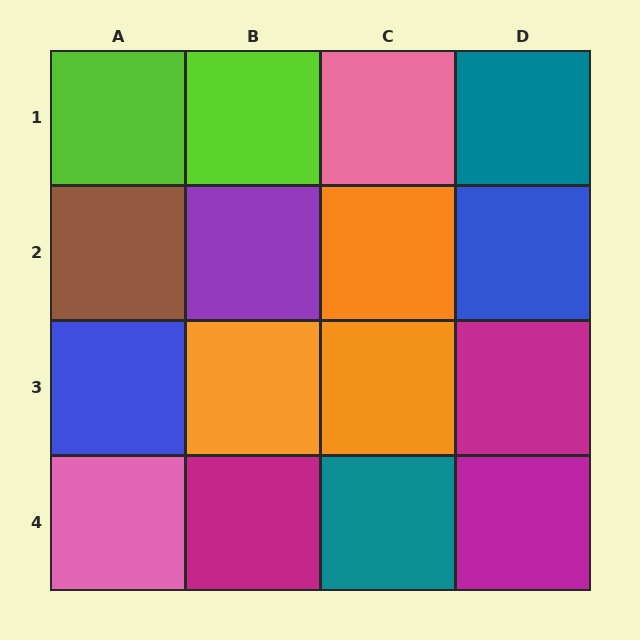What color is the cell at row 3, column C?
Orange.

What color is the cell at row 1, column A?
Lime.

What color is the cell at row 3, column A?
Blue.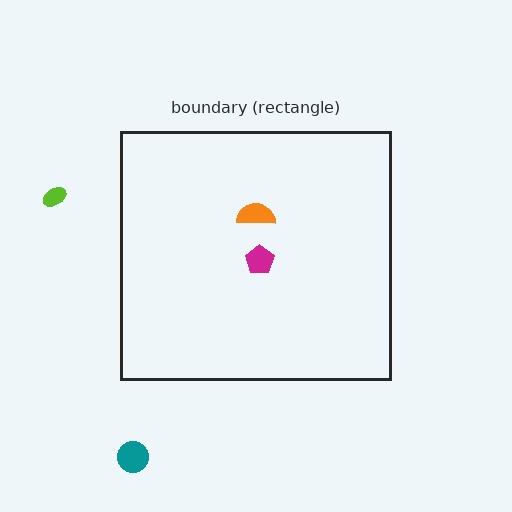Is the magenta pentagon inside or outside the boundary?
Inside.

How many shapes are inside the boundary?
2 inside, 2 outside.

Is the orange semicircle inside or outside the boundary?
Inside.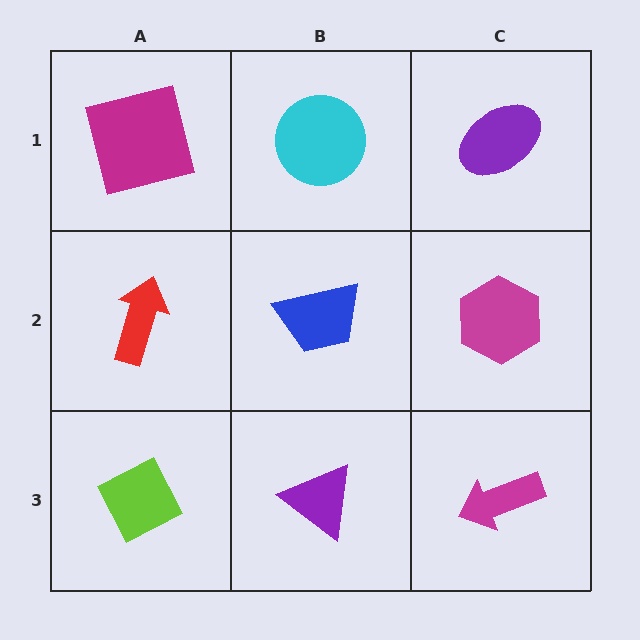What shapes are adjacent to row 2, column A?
A magenta square (row 1, column A), a lime diamond (row 3, column A), a blue trapezoid (row 2, column B).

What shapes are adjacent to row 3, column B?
A blue trapezoid (row 2, column B), a lime diamond (row 3, column A), a magenta arrow (row 3, column C).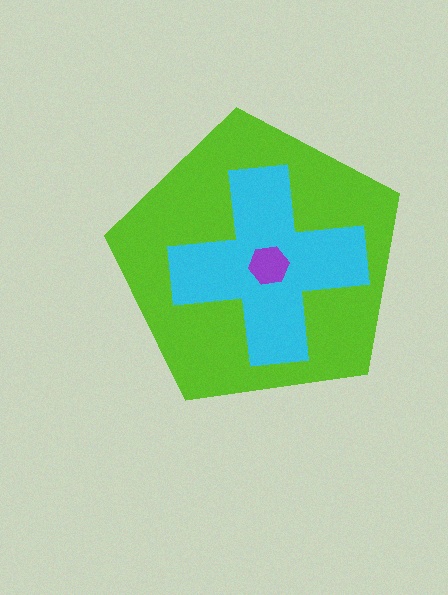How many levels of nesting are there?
3.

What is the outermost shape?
The lime pentagon.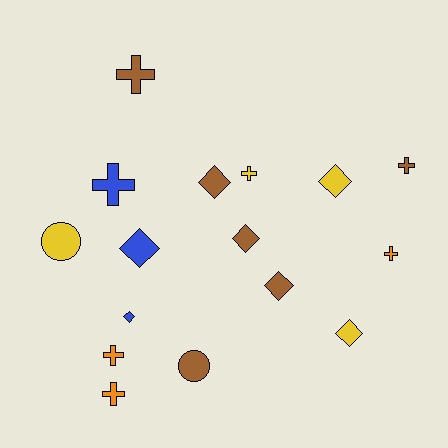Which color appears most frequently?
Brown, with 6 objects.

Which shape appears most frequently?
Cross, with 7 objects.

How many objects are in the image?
There are 16 objects.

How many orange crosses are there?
There are 3 orange crosses.